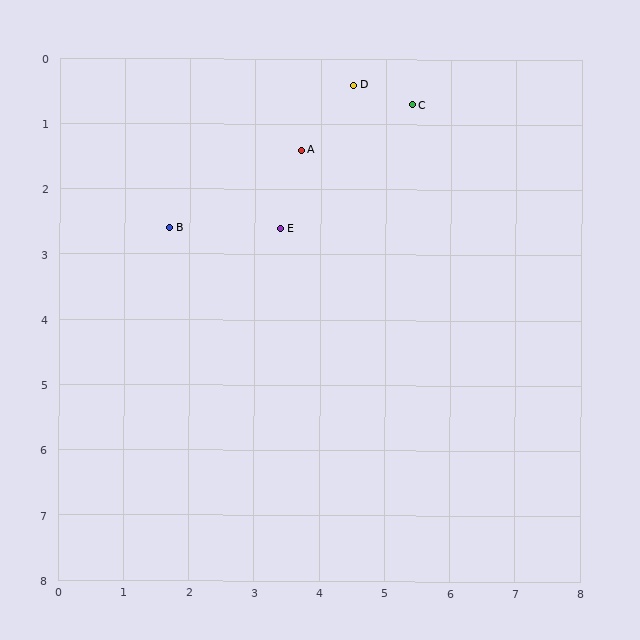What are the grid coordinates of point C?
Point C is at approximately (5.4, 0.7).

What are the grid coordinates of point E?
Point E is at approximately (3.4, 2.6).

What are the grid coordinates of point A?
Point A is at approximately (3.7, 1.4).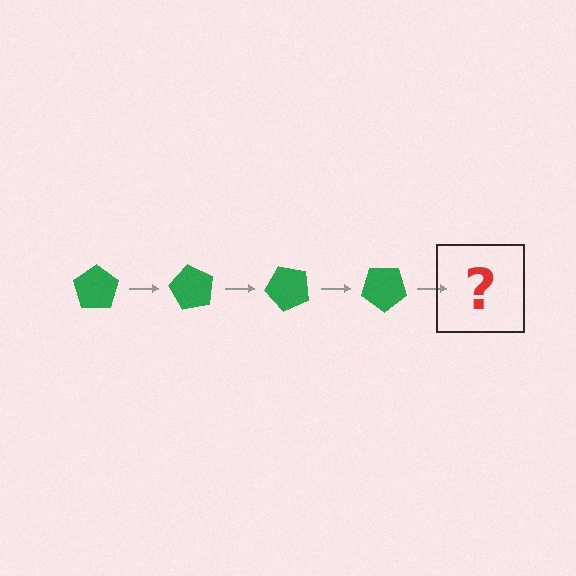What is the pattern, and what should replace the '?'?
The pattern is that the pentagon rotates 60 degrees each step. The '?' should be a green pentagon rotated 240 degrees.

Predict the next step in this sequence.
The next step is a green pentagon rotated 240 degrees.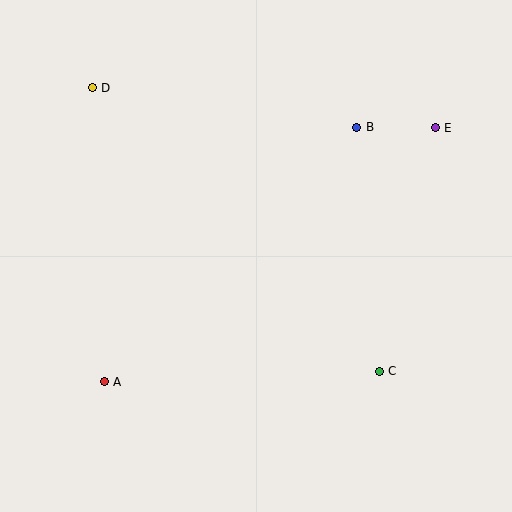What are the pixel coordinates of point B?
Point B is at (357, 127).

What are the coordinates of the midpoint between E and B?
The midpoint between E and B is at (396, 128).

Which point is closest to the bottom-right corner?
Point C is closest to the bottom-right corner.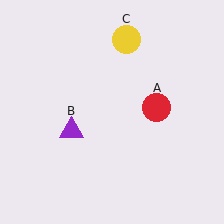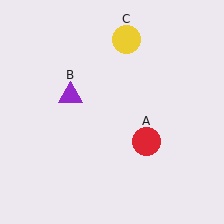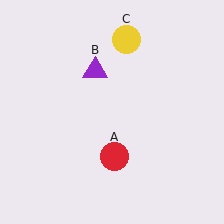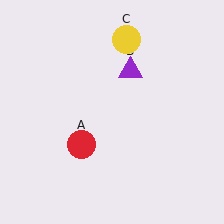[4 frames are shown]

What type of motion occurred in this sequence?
The red circle (object A), purple triangle (object B) rotated clockwise around the center of the scene.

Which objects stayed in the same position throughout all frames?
Yellow circle (object C) remained stationary.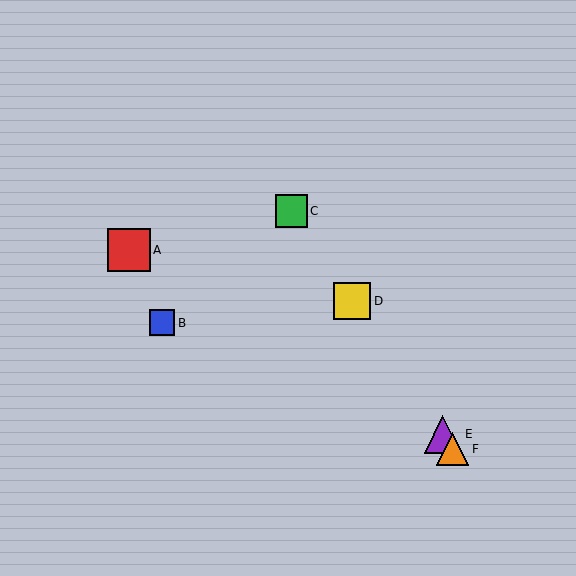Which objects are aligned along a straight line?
Objects C, D, E, F are aligned along a straight line.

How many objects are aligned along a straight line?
4 objects (C, D, E, F) are aligned along a straight line.